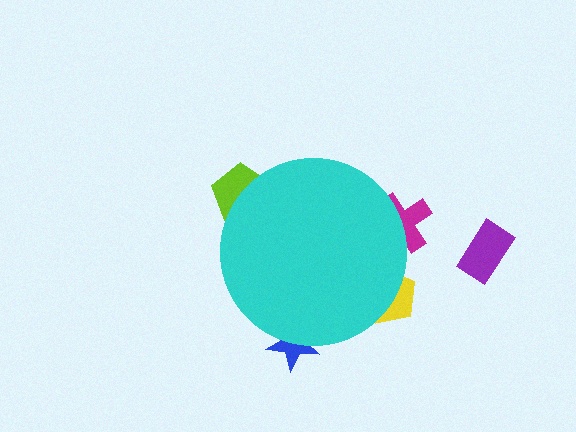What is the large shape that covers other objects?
A cyan circle.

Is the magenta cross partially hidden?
Yes, the magenta cross is partially hidden behind the cyan circle.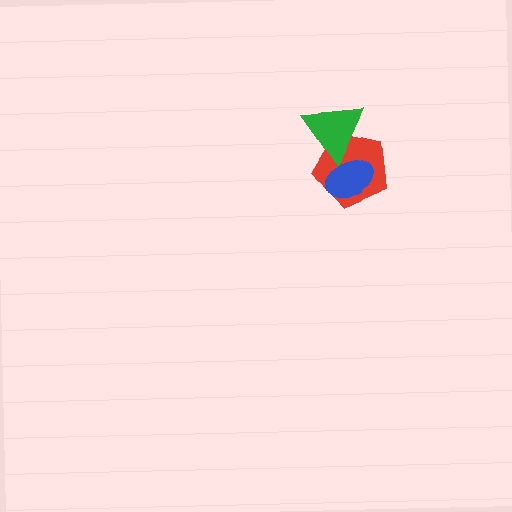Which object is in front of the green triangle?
The blue ellipse is in front of the green triangle.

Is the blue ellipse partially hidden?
No, no other shape covers it.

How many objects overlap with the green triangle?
2 objects overlap with the green triangle.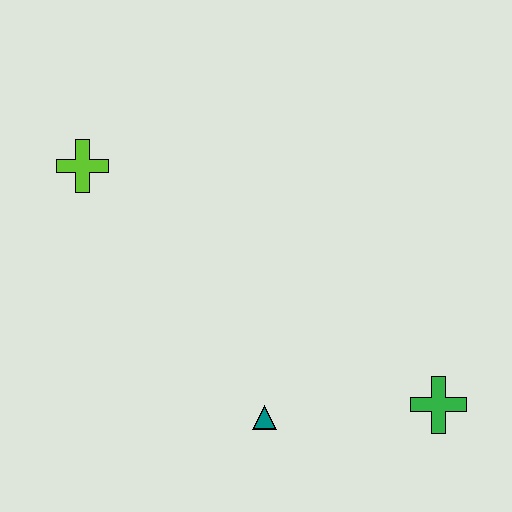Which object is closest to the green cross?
The teal triangle is closest to the green cross.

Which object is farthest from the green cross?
The lime cross is farthest from the green cross.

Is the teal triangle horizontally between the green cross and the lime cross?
Yes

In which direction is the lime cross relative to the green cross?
The lime cross is to the left of the green cross.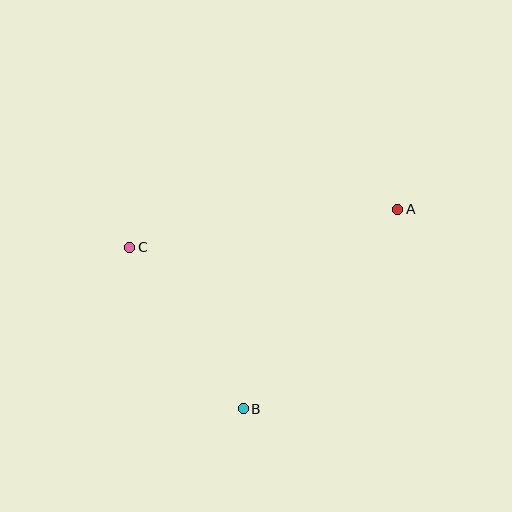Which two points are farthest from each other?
Points A and C are farthest from each other.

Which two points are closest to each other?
Points B and C are closest to each other.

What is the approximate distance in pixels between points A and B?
The distance between A and B is approximately 252 pixels.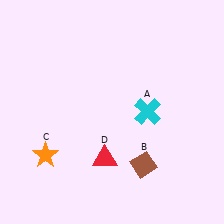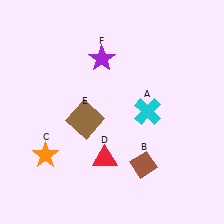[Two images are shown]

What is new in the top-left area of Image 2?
A purple star (F) was added in the top-left area of Image 2.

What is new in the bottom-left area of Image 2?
A brown square (E) was added in the bottom-left area of Image 2.